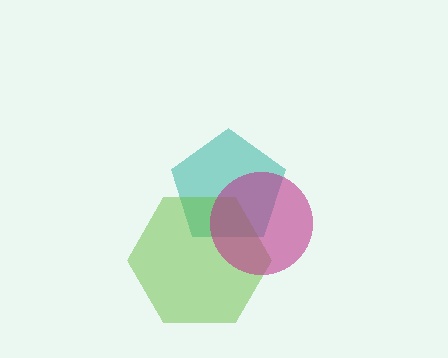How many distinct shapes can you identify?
There are 3 distinct shapes: a teal pentagon, a lime hexagon, a magenta circle.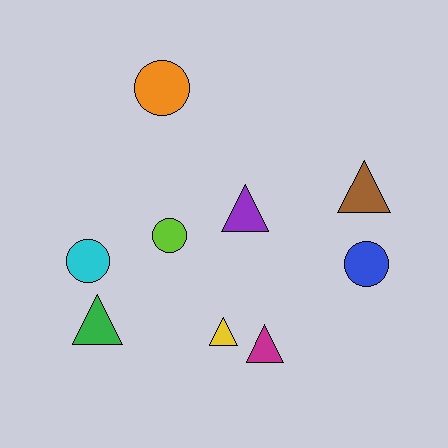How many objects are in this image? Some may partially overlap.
There are 9 objects.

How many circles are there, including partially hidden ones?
There are 4 circles.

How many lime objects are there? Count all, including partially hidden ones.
There is 1 lime object.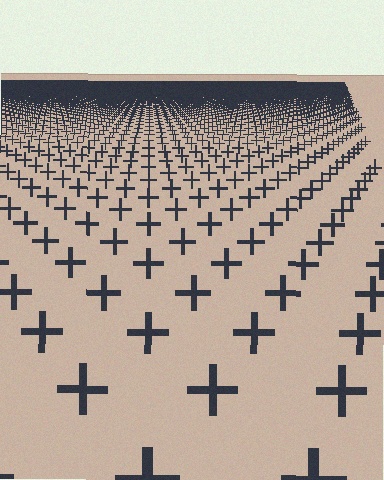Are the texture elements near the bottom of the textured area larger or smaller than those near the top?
Larger. Near the bottom, elements are closer to the viewer and appear at a bigger on-screen size.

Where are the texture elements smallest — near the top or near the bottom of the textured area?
Near the top.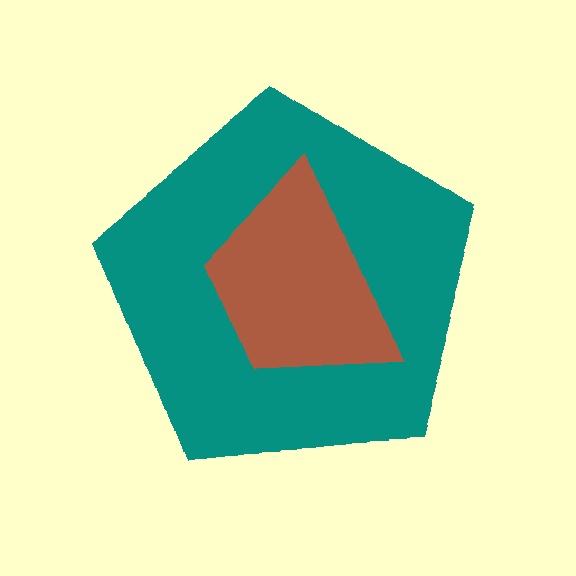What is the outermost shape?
The teal pentagon.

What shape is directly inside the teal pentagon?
The brown trapezoid.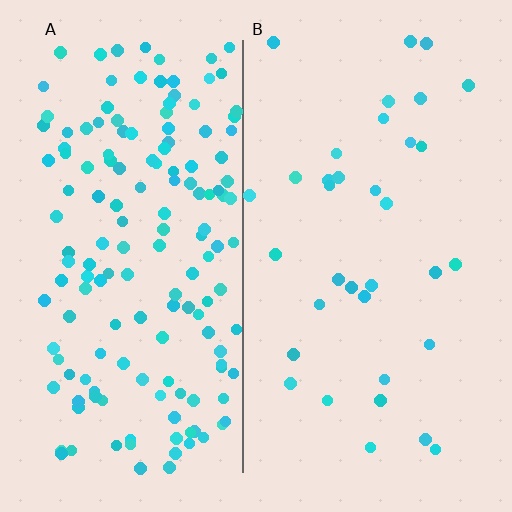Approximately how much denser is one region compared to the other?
Approximately 4.4× — region A over region B.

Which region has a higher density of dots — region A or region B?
A (the left).